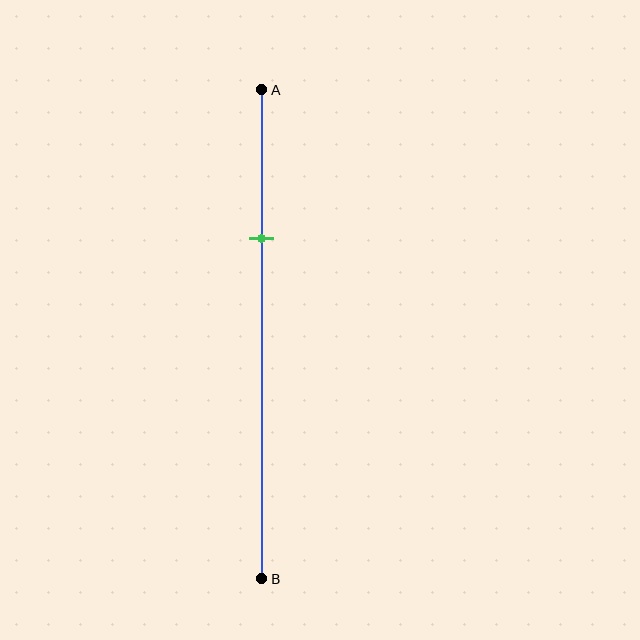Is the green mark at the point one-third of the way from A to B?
Yes, the mark is approximately at the one-third point.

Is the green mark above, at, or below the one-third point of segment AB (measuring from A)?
The green mark is approximately at the one-third point of segment AB.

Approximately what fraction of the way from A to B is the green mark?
The green mark is approximately 30% of the way from A to B.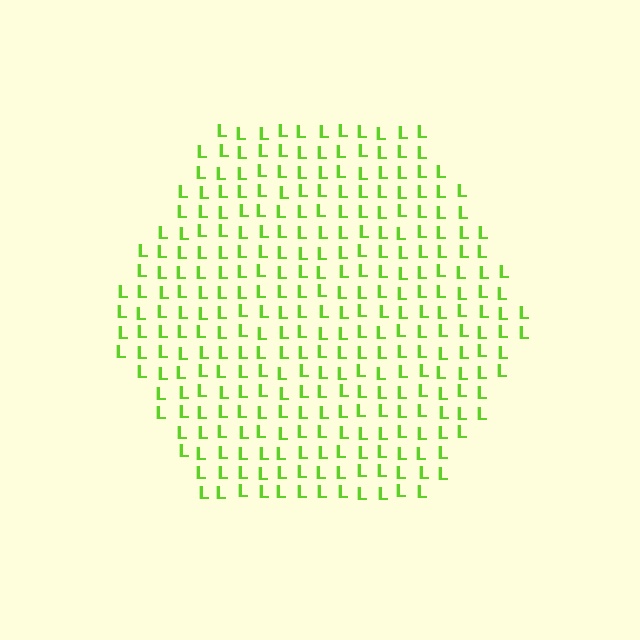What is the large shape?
The large shape is a hexagon.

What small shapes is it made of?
It is made of small letter L's.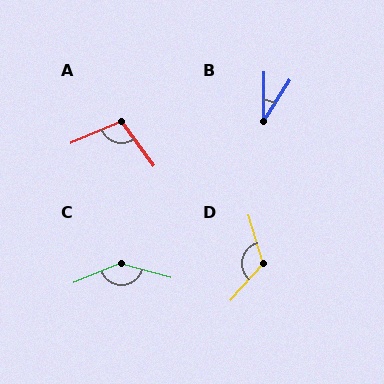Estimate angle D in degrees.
Approximately 122 degrees.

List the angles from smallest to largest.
B (32°), A (103°), D (122°), C (142°).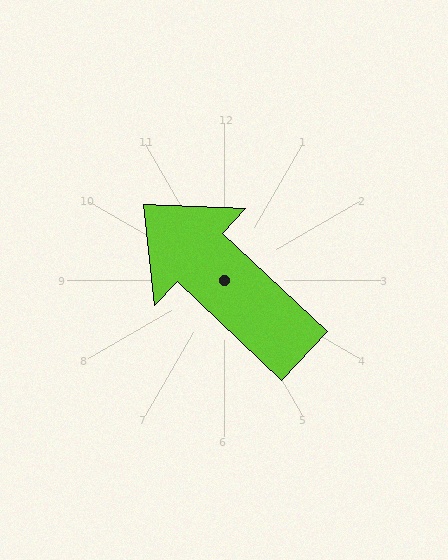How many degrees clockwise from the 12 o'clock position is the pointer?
Approximately 313 degrees.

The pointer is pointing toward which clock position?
Roughly 10 o'clock.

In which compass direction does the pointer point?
Northwest.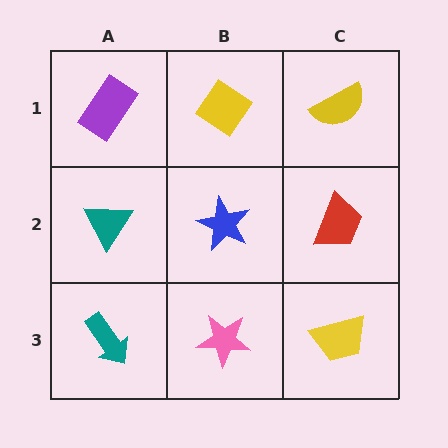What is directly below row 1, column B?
A blue star.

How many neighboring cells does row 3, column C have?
2.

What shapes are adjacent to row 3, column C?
A red trapezoid (row 2, column C), a pink star (row 3, column B).